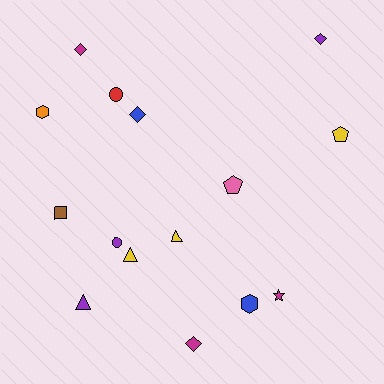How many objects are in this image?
There are 15 objects.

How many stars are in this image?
There is 1 star.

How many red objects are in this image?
There is 1 red object.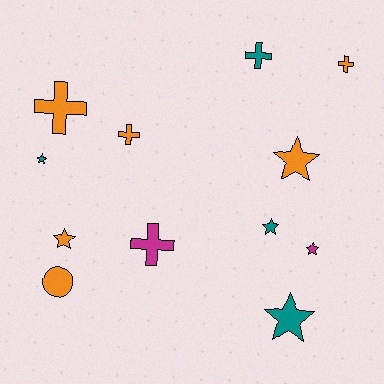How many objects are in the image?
There are 12 objects.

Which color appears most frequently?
Orange, with 6 objects.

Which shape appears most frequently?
Star, with 6 objects.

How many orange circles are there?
There is 1 orange circle.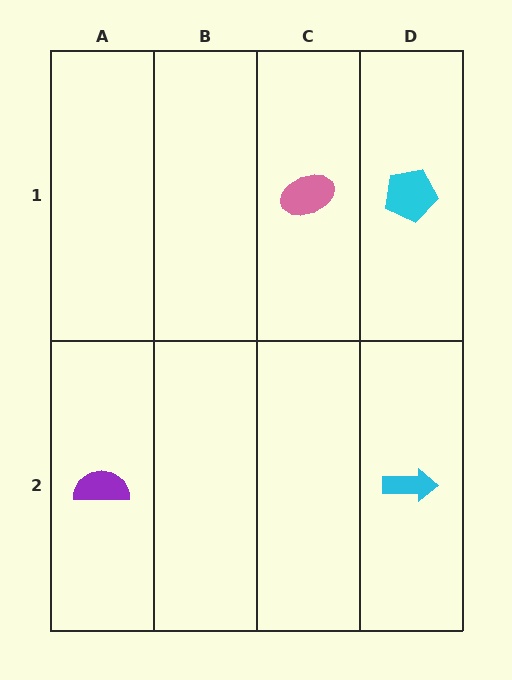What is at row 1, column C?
A pink ellipse.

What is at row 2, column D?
A cyan arrow.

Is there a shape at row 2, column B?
No, that cell is empty.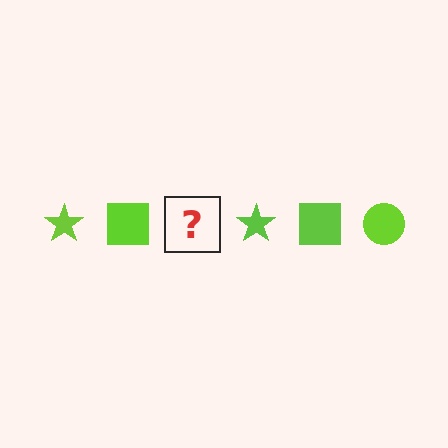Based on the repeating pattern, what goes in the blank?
The blank should be a lime circle.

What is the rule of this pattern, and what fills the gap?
The rule is that the pattern cycles through star, square, circle shapes in lime. The gap should be filled with a lime circle.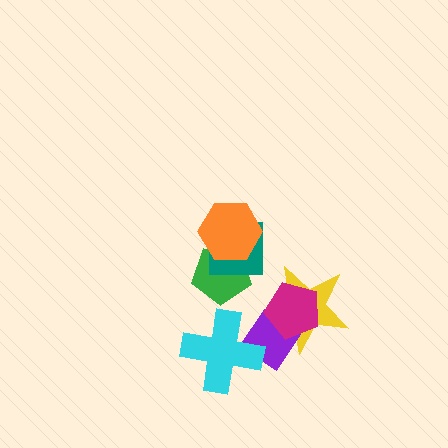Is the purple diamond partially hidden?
Yes, it is partially covered by another shape.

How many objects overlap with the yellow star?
2 objects overlap with the yellow star.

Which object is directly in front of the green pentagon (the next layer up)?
The teal square is directly in front of the green pentagon.